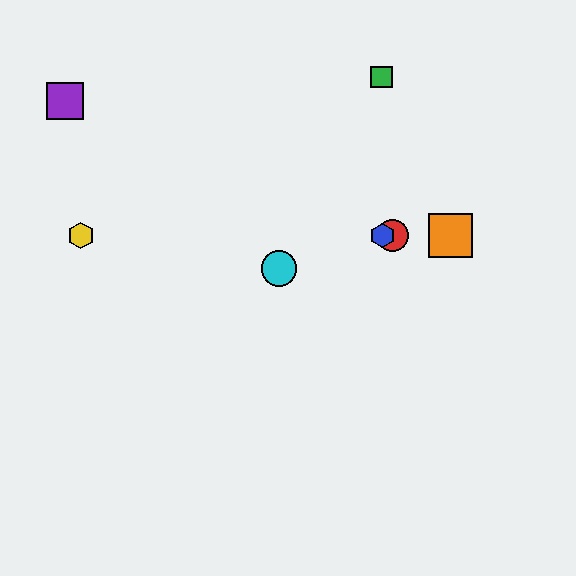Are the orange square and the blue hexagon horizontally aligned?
Yes, both are at y≈236.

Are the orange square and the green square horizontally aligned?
No, the orange square is at y≈236 and the green square is at y≈77.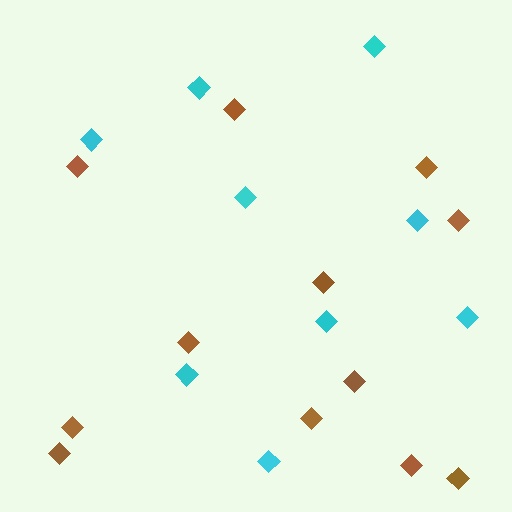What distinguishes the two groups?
There are 2 groups: one group of cyan diamonds (9) and one group of brown diamonds (12).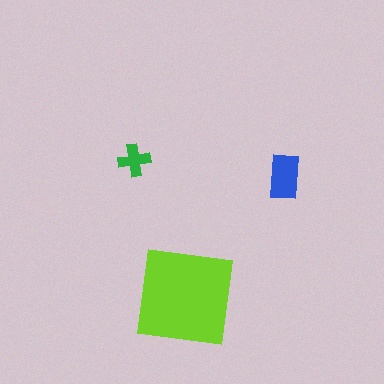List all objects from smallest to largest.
The green cross, the blue rectangle, the lime square.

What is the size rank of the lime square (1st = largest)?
1st.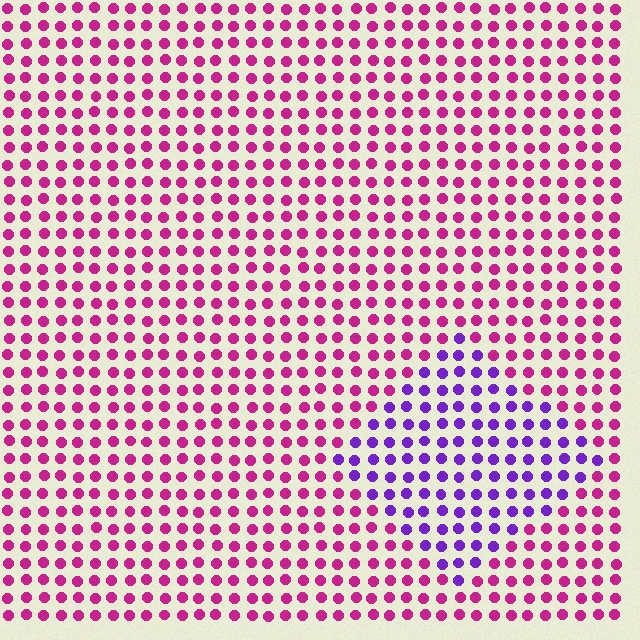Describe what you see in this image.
The image is filled with small magenta elements in a uniform arrangement. A diamond-shaped region is visible where the elements are tinted to a slightly different hue, forming a subtle color boundary.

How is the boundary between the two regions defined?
The boundary is defined purely by a slight shift in hue (about 50 degrees). Spacing, size, and orientation are identical on both sides.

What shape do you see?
I see a diamond.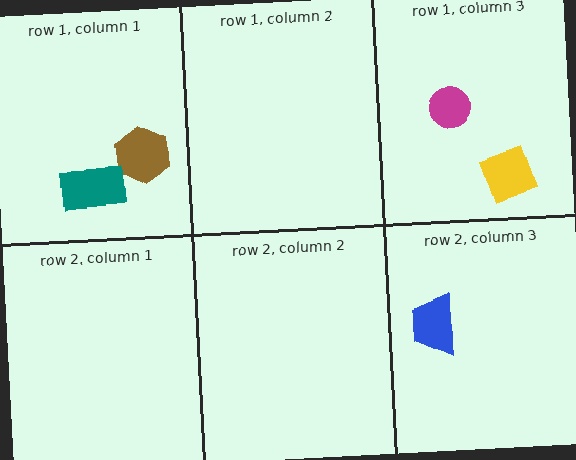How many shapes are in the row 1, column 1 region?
2.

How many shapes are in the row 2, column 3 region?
1.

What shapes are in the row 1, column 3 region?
The magenta circle, the yellow square.